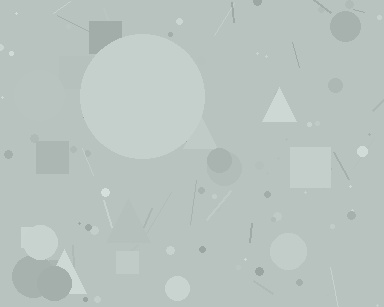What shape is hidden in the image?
A circle is hidden in the image.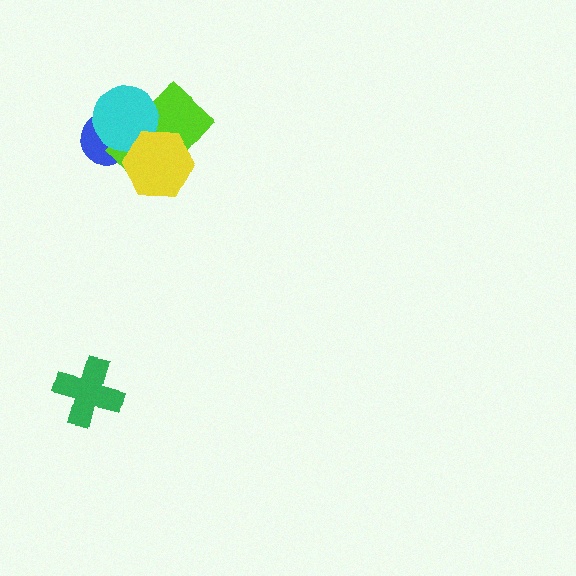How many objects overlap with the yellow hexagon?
2 objects overlap with the yellow hexagon.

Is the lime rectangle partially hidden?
Yes, it is partially covered by another shape.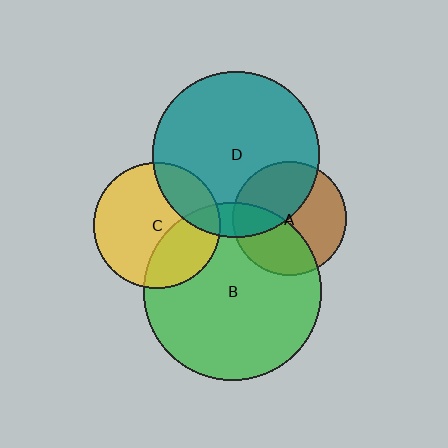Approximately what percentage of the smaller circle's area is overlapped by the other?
Approximately 10%.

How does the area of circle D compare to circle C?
Approximately 1.7 times.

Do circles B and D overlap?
Yes.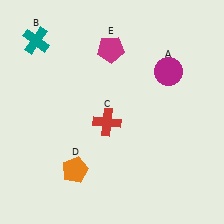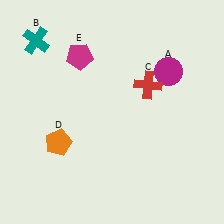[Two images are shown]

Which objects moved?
The objects that moved are: the red cross (C), the orange pentagon (D), the magenta pentagon (E).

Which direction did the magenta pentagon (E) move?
The magenta pentagon (E) moved left.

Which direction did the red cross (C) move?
The red cross (C) moved right.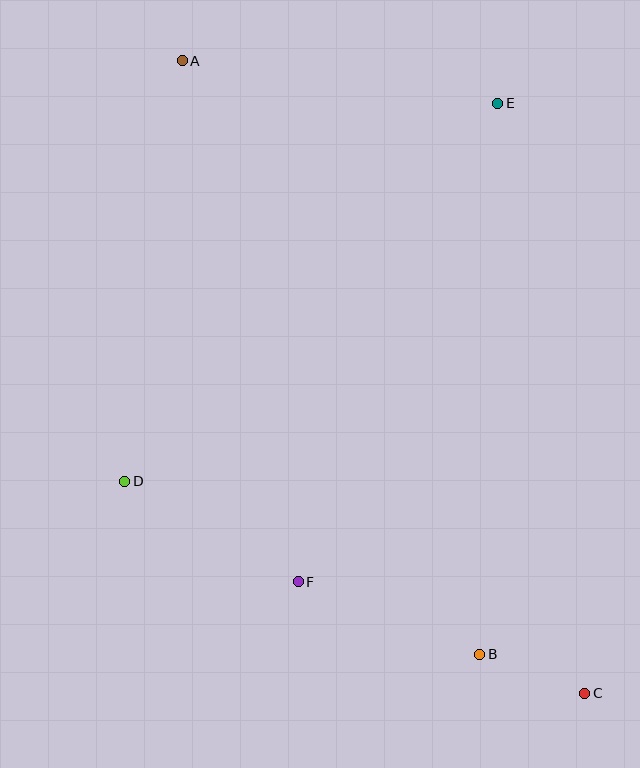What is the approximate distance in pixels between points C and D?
The distance between C and D is approximately 506 pixels.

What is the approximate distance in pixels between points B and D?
The distance between B and D is approximately 395 pixels.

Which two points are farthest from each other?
Points A and C are farthest from each other.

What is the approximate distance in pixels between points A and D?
The distance between A and D is approximately 424 pixels.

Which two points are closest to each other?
Points B and C are closest to each other.